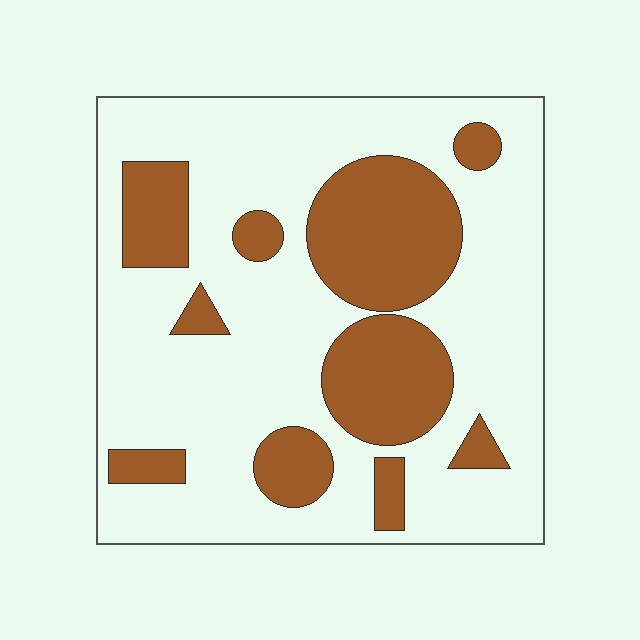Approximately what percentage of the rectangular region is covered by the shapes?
Approximately 30%.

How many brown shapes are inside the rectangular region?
10.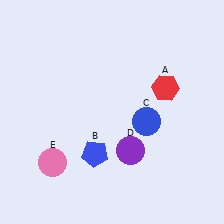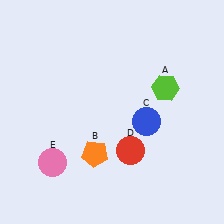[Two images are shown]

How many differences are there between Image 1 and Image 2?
There are 3 differences between the two images.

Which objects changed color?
A changed from red to lime. B changed from blue to orange. D changed from purple to red.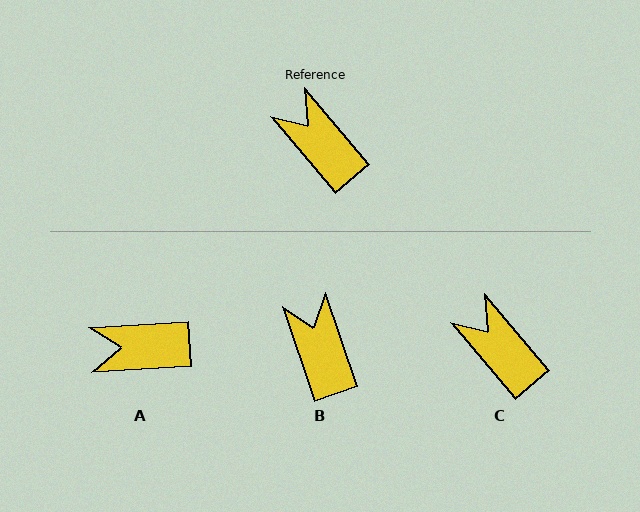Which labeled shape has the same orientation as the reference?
C.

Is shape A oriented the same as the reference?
No, it is off by about 53 degrees.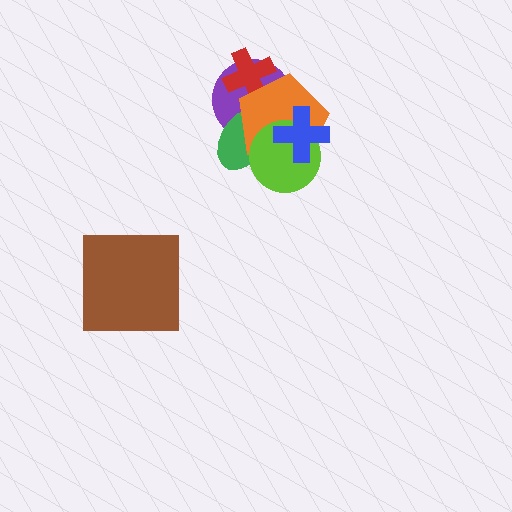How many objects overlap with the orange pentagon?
5 objects overlap with the orange pentagon.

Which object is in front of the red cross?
The orange pentagon is in front of the red cross.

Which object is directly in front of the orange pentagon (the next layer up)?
The lime circle is directly in front of the orange pentagon.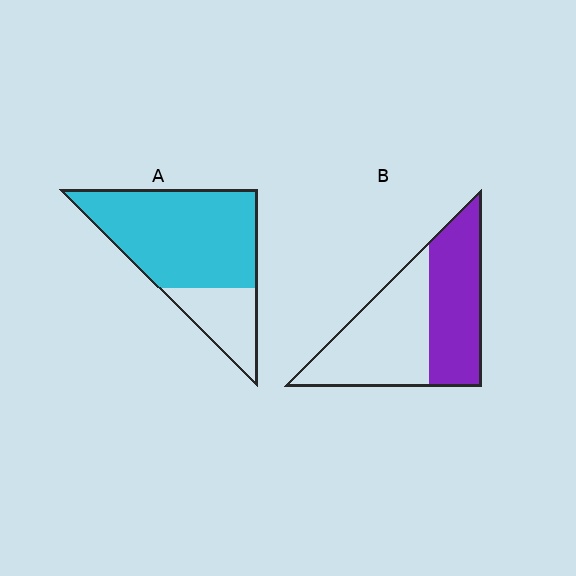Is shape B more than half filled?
Roughly half.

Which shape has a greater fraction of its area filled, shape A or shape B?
Shape A.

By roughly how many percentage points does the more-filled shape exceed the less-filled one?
By roughly 30 percentage points (A over B).